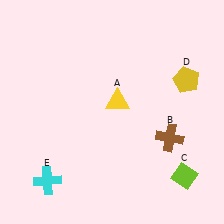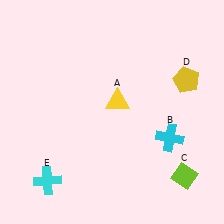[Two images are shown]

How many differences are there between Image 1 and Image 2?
There is 1 difference between the two images.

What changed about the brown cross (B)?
In Image 1, B is brown. In Image 2, it changed to cyan.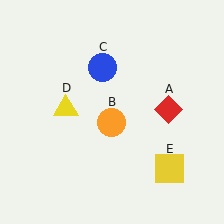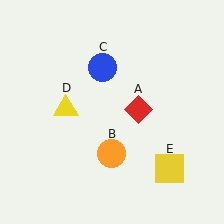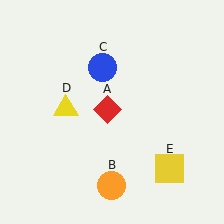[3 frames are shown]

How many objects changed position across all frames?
2 objects changed position: red diamond (object A), orange circle (object B).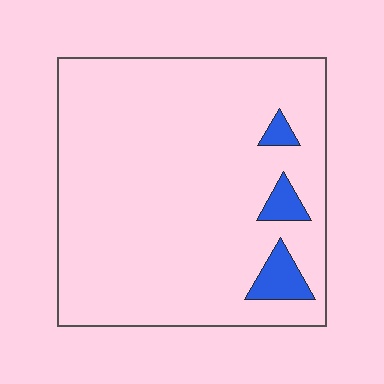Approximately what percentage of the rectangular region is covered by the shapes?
Approximately 5%.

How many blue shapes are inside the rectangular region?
3.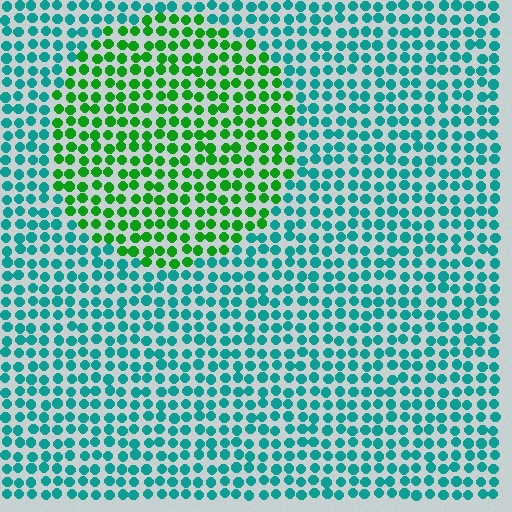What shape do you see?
I see a circle.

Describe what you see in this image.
The image is filled with small teal elements in a uniform arrangement. A circle-shaped region is visible where the elements are tinted to a slightly different hue, forming a subtle color boundary.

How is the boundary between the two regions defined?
The boundary is defined purely by a slight shift in hue (about 52 degrees). Spacing, size, and orientation are identical on both sides.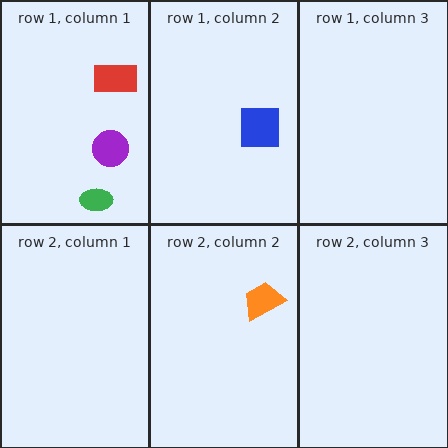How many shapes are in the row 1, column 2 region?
1.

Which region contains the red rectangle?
The row 1, column 1 region.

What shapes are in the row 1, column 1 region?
The green ellipse, the purple circle, the red rectangle.